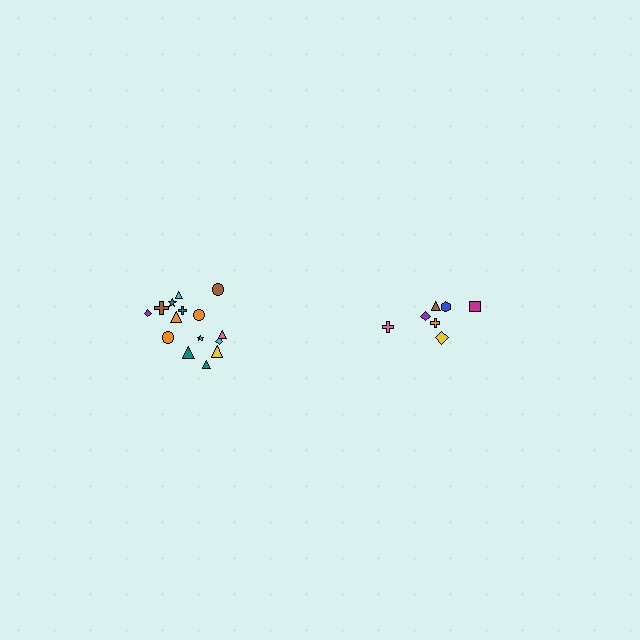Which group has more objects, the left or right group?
The left group.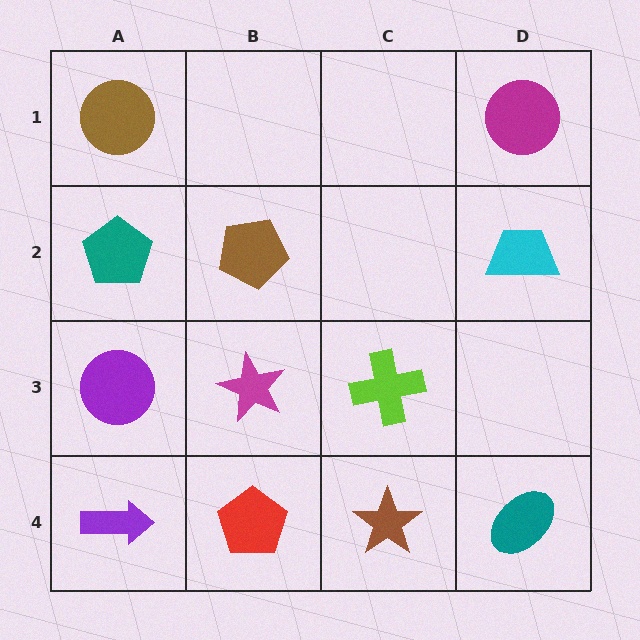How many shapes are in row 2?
3 shapes.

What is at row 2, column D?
A cyan trapezoid.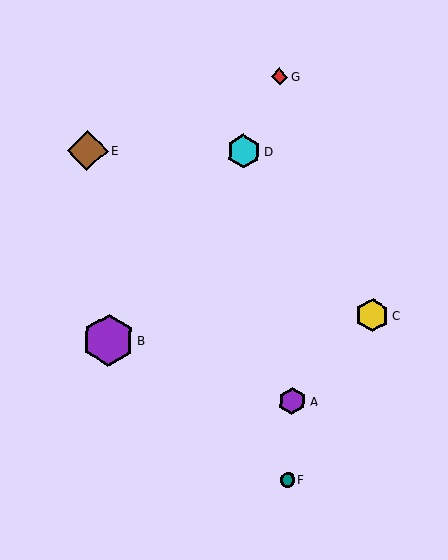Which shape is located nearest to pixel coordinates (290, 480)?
The teal circle (labeled F) at (287, 480) is nearest to that location.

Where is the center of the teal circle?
The center of the teal circle is at (287, 480).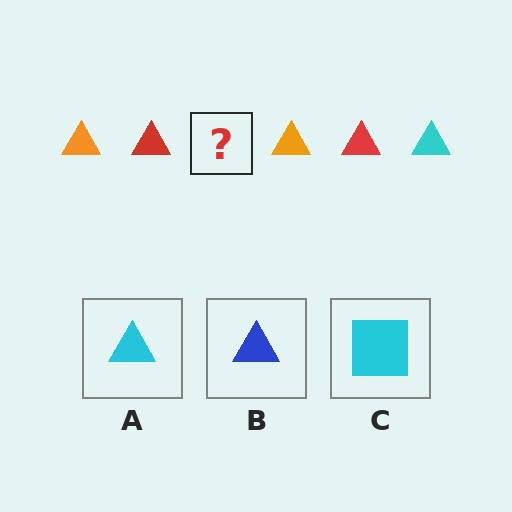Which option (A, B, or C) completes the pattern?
A.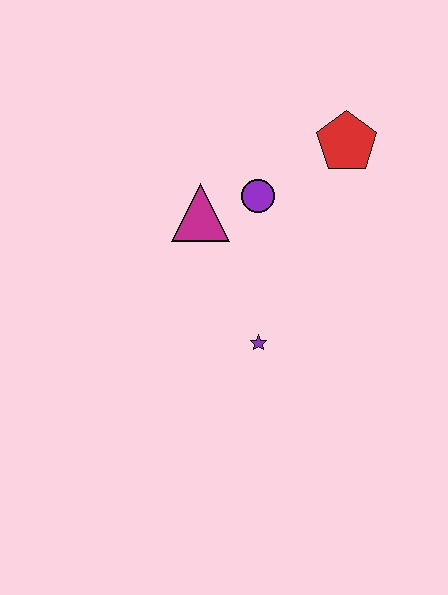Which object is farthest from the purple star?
The red pentagon is farthest from the purple star.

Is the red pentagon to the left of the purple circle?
No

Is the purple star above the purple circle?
No